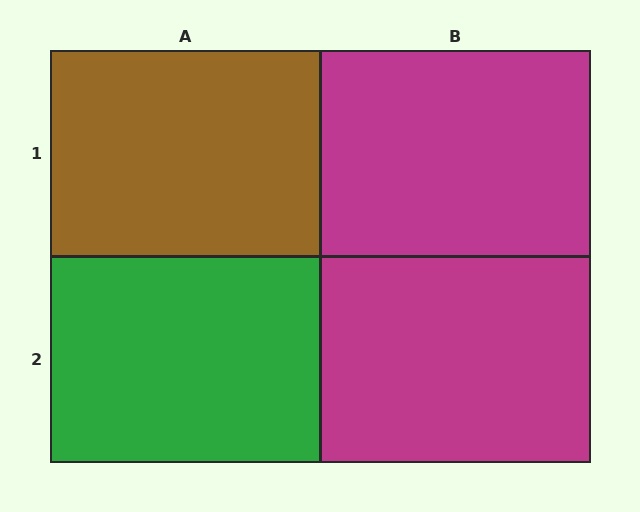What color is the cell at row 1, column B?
Magenta.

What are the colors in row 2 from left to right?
Green, magenta.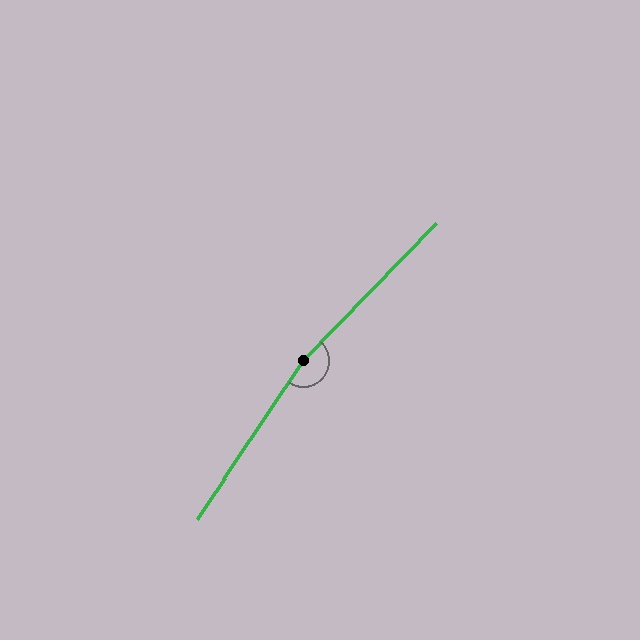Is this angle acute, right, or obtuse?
It is obtuse.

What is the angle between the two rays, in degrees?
Approximately 170 degrees.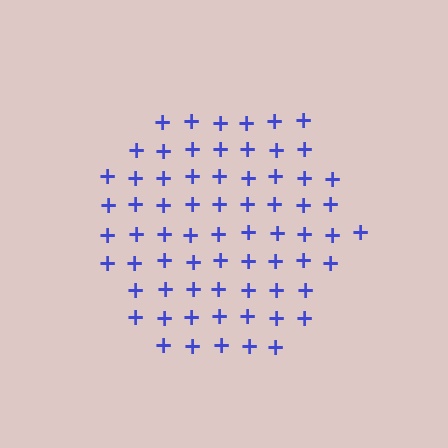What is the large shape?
The large shape is a hexagon.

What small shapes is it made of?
It is made of small plus signs.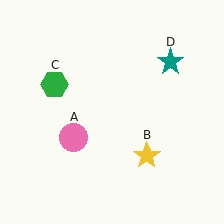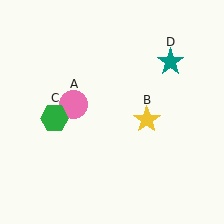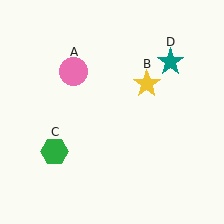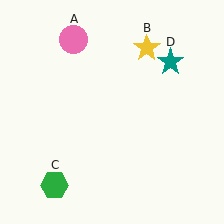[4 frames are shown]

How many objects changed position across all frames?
3 objects changed position: pink circle (object A), yellow star (object B), green hexagon (object C).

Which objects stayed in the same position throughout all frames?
Teal star (object D) remained stationary.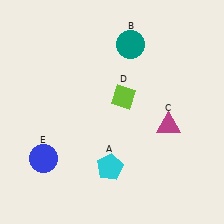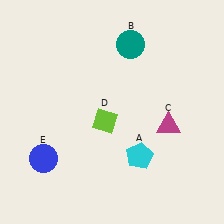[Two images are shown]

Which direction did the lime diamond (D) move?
The lime diamond (D) moved down.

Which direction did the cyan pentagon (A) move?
The cyan pentagon (A) moved right.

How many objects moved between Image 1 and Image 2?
2 objects moved between the two images.